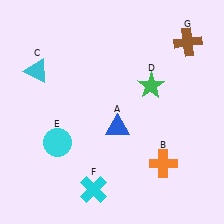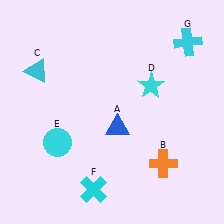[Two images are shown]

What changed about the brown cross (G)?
In Image 1, G is brown. In Image 2, it changed to cyan.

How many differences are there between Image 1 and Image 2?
There are 2 differences between the two images.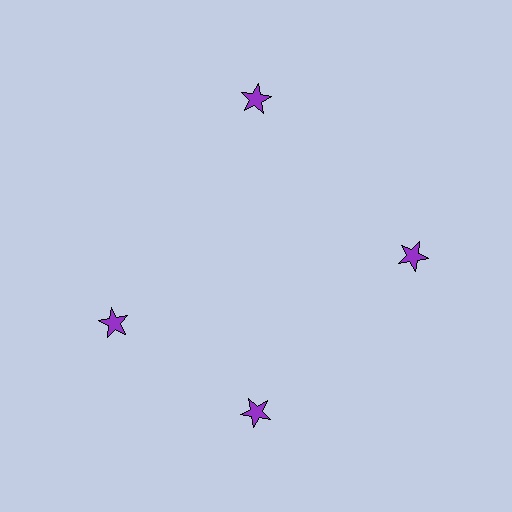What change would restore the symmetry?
The symmetry would be restored by rotating it back into even spacing with its neighbors so that all 4 stars sit at equal angles and equal distance from the center.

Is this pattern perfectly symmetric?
No. The 4 purple stars are arranged in a ring, but one element near the 9 o'clock position is rotated out of alignment along the ring, breaking the 4-fold rotational symmetry.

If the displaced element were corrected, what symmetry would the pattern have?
It would have 4-fold rotational symmetry — the pattern would map onto itself every 90 degrees.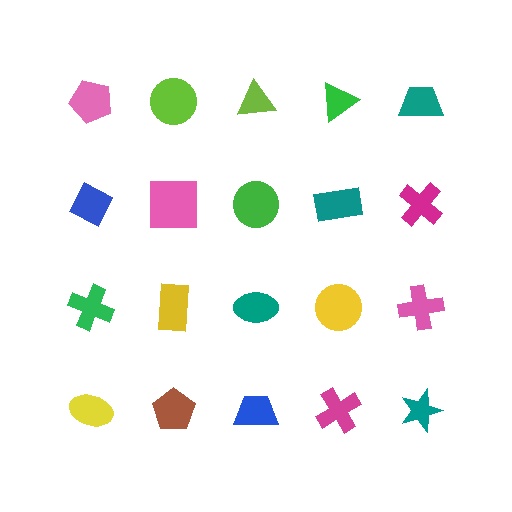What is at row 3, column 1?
A green cross.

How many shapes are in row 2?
5 shapes.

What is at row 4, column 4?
A magenta cross.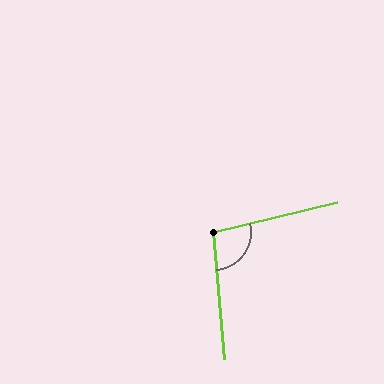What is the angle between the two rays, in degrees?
Approximately 99 degrees.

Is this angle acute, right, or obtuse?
It is obtuse.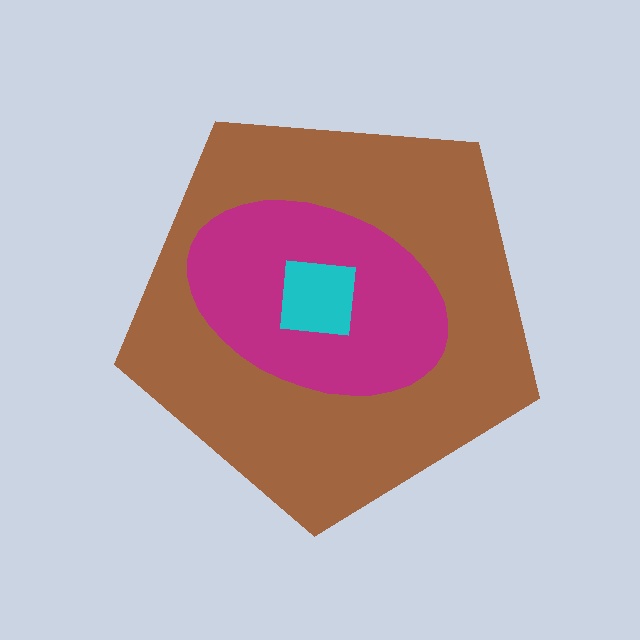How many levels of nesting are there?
3.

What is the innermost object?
The cyan square.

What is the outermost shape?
The brown pentagon.